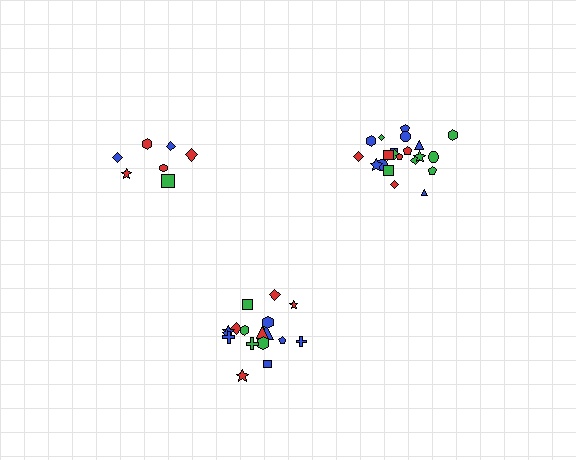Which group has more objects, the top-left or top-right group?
The top-right group.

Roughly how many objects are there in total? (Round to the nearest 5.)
Roughly 45 objects in total.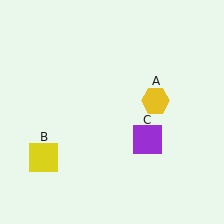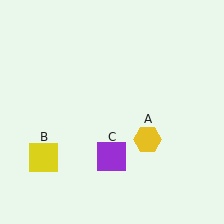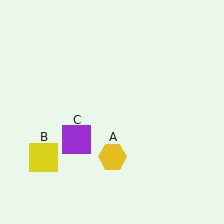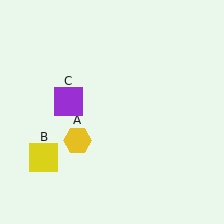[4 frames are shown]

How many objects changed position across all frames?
2 objects changed position: yellow hexagon (object A), purple square (object C).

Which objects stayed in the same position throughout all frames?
Yellow square (object B) remained stationary.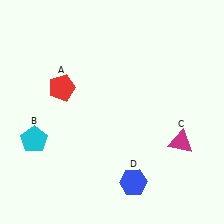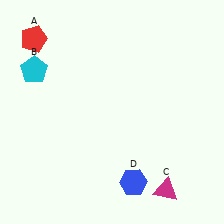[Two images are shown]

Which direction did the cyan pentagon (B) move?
The cyan pentagon (B) moved up.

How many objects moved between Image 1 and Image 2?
3 objects moved between the two images.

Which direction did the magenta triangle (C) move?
The magenta triangle (C) moved down.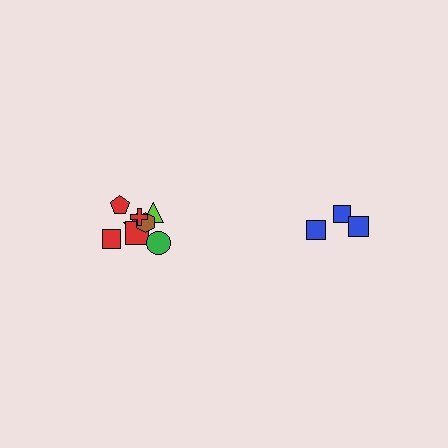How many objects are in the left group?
There are 8 objects.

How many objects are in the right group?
There are 3 objects.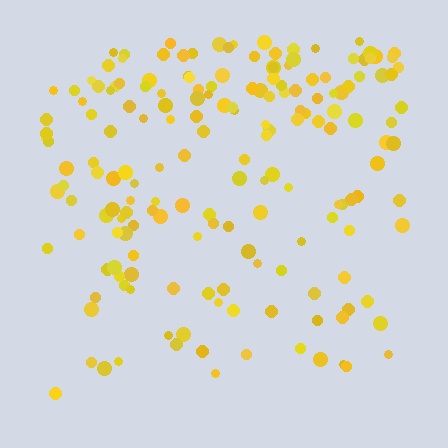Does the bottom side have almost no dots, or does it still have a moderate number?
Still a moderate number, just noticeably fewer than the top.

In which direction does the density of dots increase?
From bottom to top, with the top side densest.